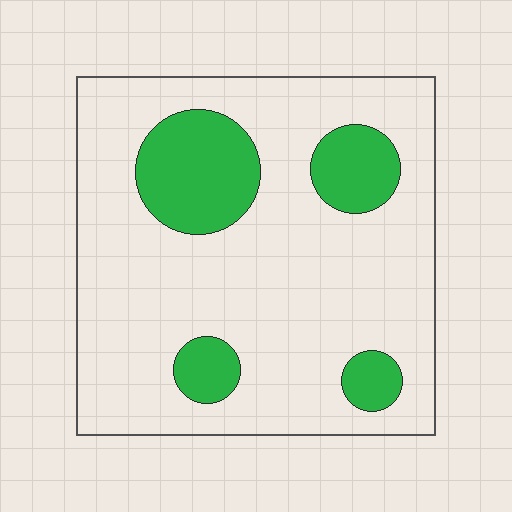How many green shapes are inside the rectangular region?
4.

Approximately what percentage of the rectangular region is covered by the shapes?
Approximately 20%.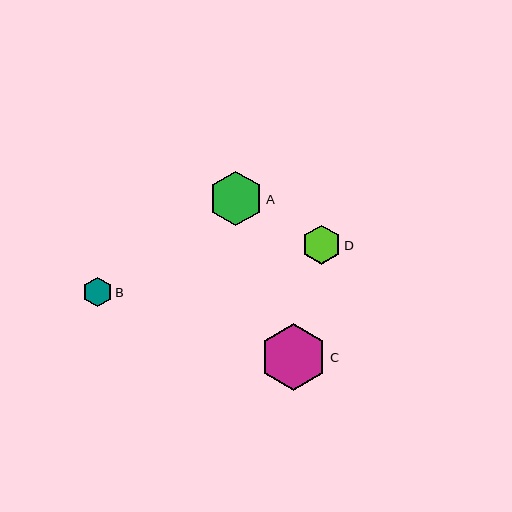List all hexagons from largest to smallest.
From largest to smallest: C, A, D, B.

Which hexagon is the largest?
Hexagon C is the largest with a size of approximately 67 pixels.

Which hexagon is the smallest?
Hexagon B is the smallest with a size of approximately 29 pixels.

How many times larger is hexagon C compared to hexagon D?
Hexagon C is approximately 1.7 times the size of hexagon D.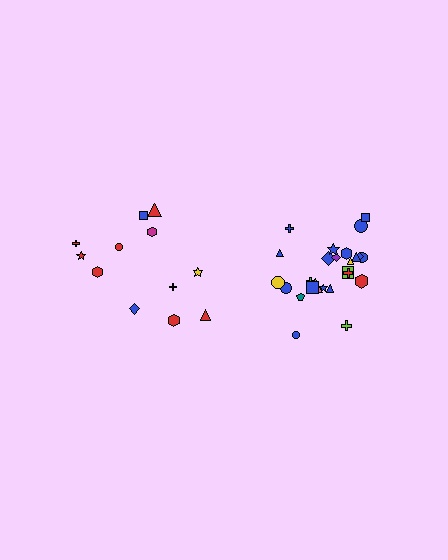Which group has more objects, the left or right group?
The right group.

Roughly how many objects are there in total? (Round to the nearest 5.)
Roughly 35 objects in total.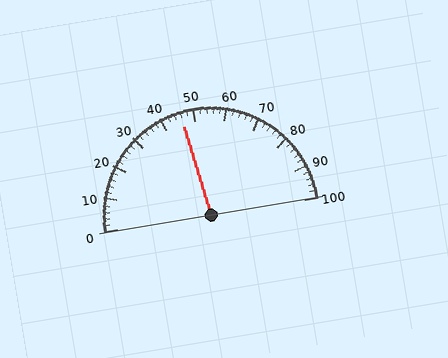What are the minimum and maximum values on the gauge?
The gauge ranges from 0 to 100.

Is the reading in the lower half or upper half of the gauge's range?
The reading is in the lower half of the range (0 to 100).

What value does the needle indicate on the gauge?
The needle indicates approximately 46.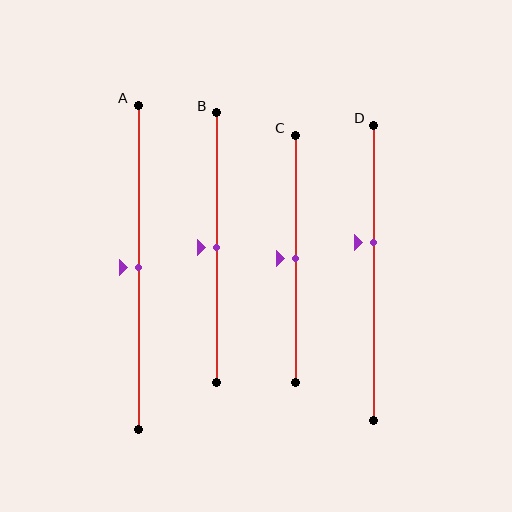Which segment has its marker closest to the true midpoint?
Segment A has its marker closest to the true midpoint.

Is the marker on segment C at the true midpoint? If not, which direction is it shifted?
Yes, the marker on segment C is at the true midpoint.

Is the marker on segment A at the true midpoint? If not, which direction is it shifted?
Yes, the marker on segment A is at the true midpoint.